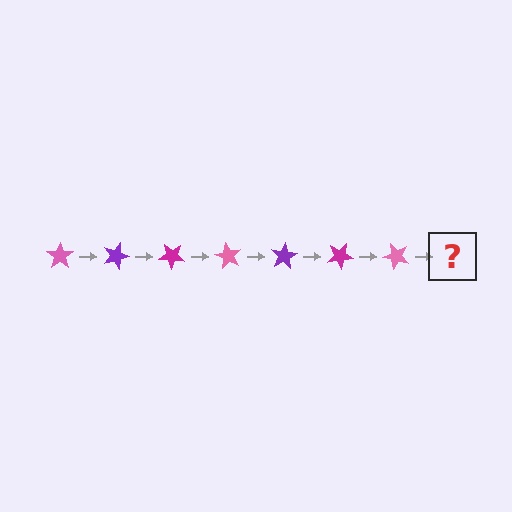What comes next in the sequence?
The next element should be a purple star, rotated 140 degrees from the start.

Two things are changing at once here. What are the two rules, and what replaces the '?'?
The two rules are that it rotates 20 degrees each step and the color cycles through pink, purple, and magenta. The '?' should be a purple star, rotated 140 degrees from the start.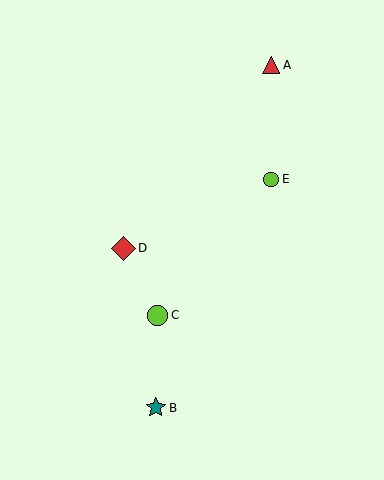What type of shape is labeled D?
Shape D is a red diamond.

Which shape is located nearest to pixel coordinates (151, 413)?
The teal star (labeled B) at (156, 408) is nearest to that location.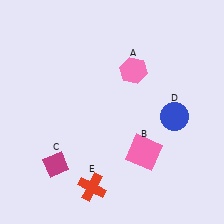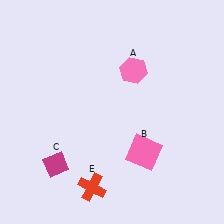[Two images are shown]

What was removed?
The blue circle (D) was removed in Image 2.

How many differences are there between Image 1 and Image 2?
There is 1 difference between the two images.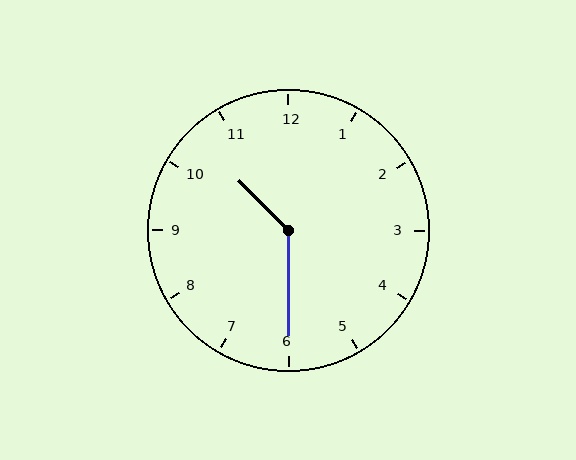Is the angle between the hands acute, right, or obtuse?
It is obtuse.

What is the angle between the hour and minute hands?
Approximately 135 degrees.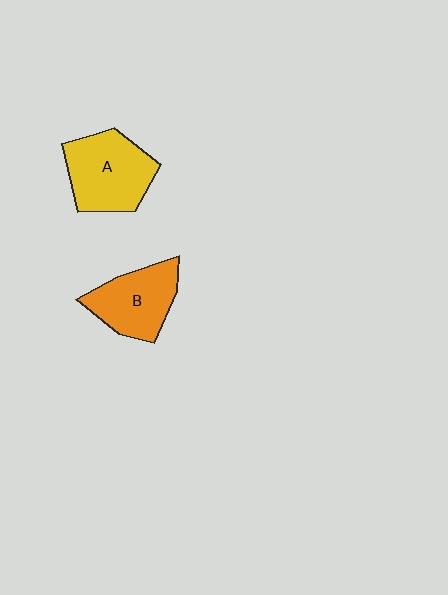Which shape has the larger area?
Shape A (yellow).